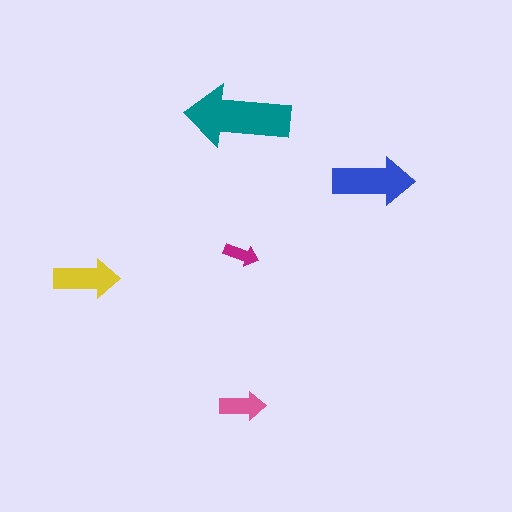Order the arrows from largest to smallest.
the teal one, the blue one, the yellow one, the pink one, the magenta one.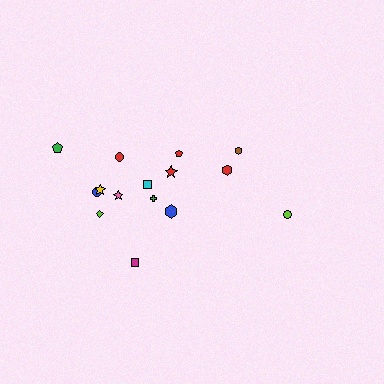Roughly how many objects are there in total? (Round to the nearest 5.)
Roughly 15 objects in total.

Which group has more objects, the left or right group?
The left group.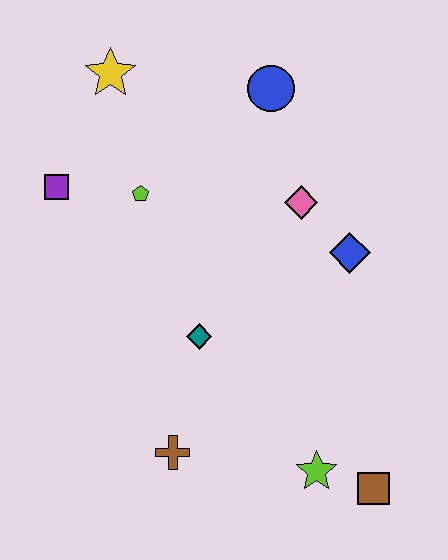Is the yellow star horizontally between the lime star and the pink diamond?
No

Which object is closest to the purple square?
The lime pentagon is closest to the purple square.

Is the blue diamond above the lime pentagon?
No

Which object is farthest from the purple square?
The brown square is farthest from the purple square.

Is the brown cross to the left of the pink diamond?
Yes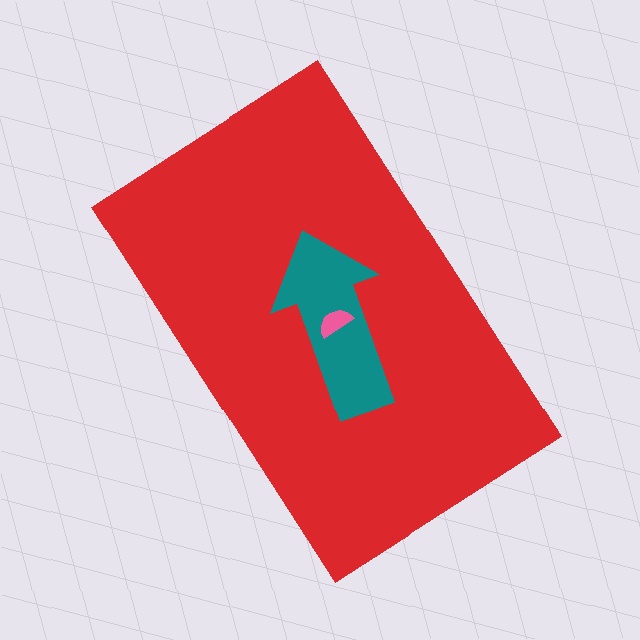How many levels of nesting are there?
3.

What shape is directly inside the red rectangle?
The teal arrow.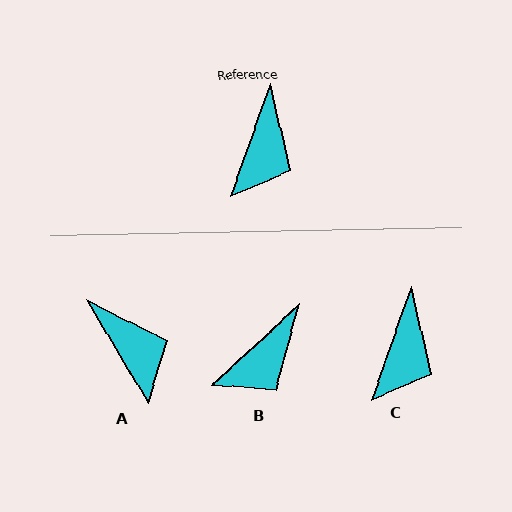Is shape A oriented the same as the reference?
No, it is off by about 50 degrees.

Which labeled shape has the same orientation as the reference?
C.